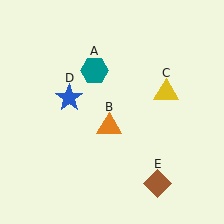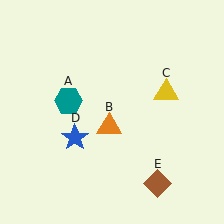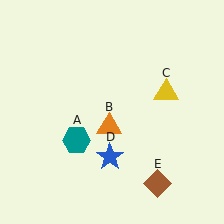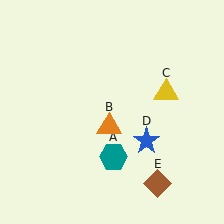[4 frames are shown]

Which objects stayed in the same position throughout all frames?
Orange triangle (object B) and yellow triangle (object C) and brown diamond (object E) remained stationary.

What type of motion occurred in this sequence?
The teal hexagon (object A), blue star (object D) rotated counterclockwise around the center of the scene.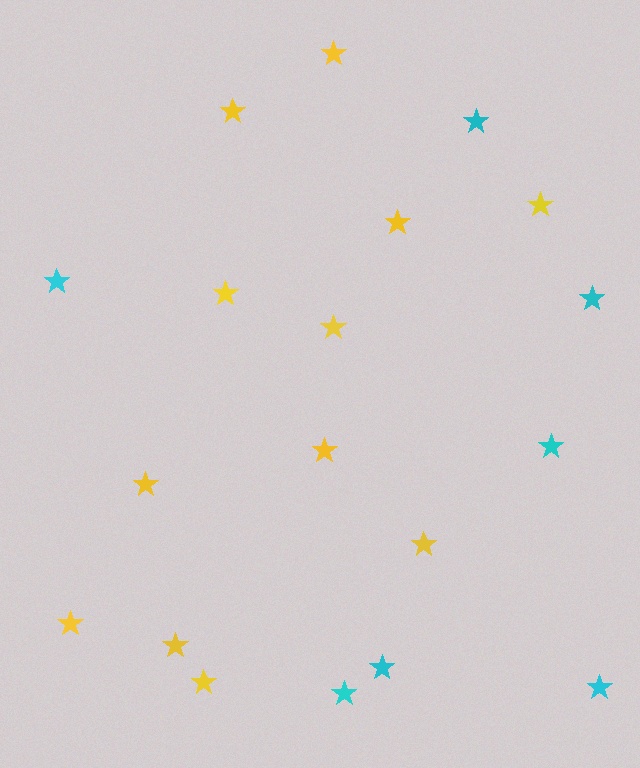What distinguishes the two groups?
There are 2 groups: one group of cyan stars (7) and one group of yellow stars (12).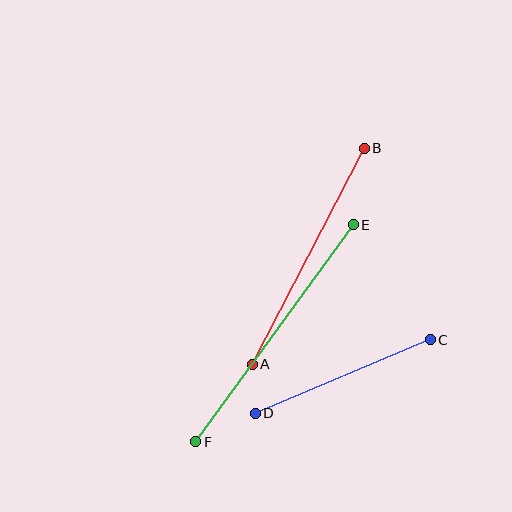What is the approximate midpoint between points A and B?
The midpoint is at approximately (308, 256) pixels.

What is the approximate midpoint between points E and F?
The midpoint is at approximately (275, 333) pixels.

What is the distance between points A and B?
The distance is approximately 244 pixels.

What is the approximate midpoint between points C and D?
The midpoint is at approximately (343, 376) pixels.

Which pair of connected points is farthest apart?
Points E and F are farthest apart.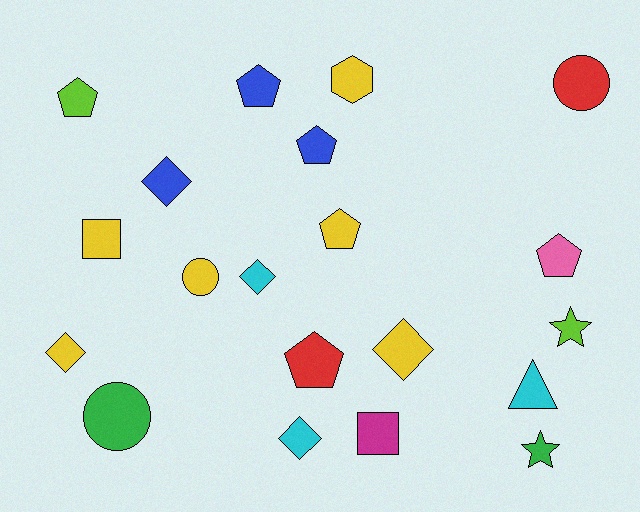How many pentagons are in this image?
There are 6 pentagons.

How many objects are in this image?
There are 20 objects.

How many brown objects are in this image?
There are no brown objects.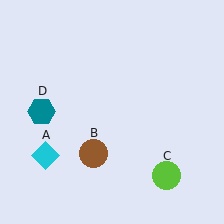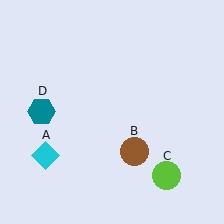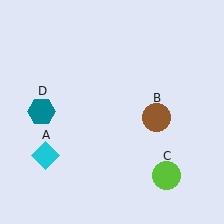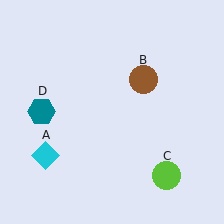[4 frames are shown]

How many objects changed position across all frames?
1 object changed position: brown circle (object B).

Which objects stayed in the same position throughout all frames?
Cyan diamond (object A) and lime circle (object C) and teal hexagon (object D) remained stationary.